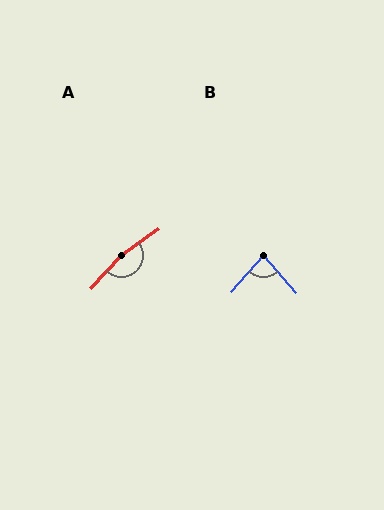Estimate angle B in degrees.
Approximately 82 degrees.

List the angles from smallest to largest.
B (82°), A (168°).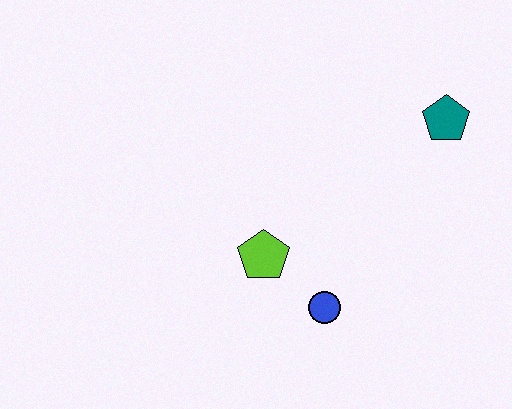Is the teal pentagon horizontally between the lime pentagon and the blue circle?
No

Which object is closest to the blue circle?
The lime pentagon is closest to the blue circle.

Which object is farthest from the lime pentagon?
The teal pentagon is farthest from the lime pentagon.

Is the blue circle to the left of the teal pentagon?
Yes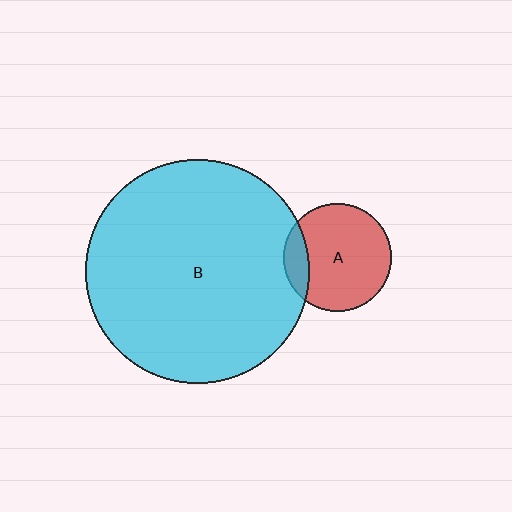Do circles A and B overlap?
Yes.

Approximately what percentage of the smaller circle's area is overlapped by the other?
Approximately 15%.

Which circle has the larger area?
Circle B (cyan).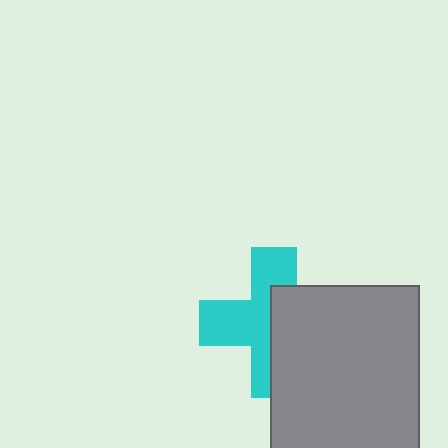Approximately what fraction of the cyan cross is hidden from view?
Roughly 47% of the cyan cross is hidden behind the gray rectangle.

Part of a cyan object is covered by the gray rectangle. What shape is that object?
It is a cross.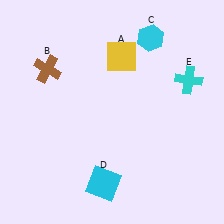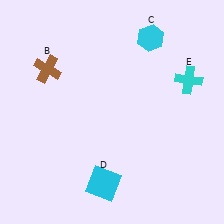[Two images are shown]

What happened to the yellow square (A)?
The yellow square (A) was removed in Image 2. It was in the top-right area of Image 1.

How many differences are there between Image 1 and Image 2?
There is 1 difference between the two images.